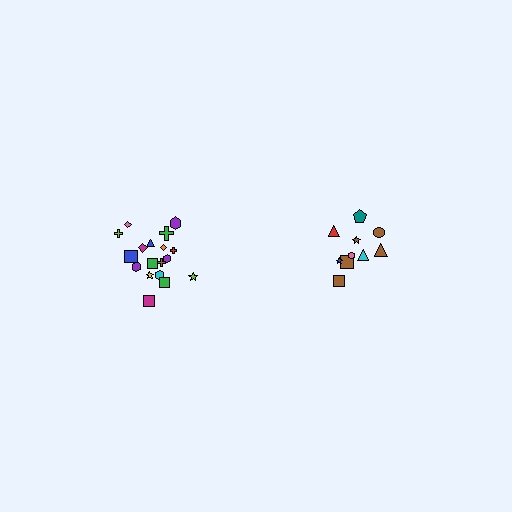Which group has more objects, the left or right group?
The left group.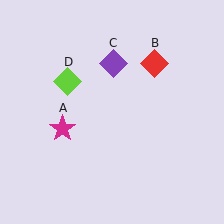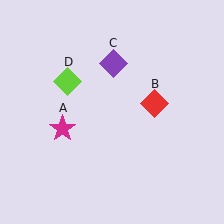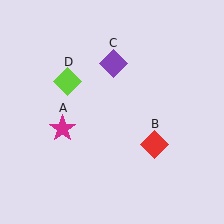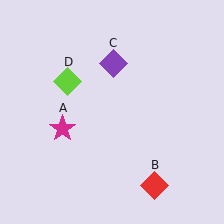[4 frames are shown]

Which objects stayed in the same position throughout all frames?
Magenta star (object A) and purple diamond (object C) and lime diamond (object D) remained stationary.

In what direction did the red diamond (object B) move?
The red diamond (object B) moved down.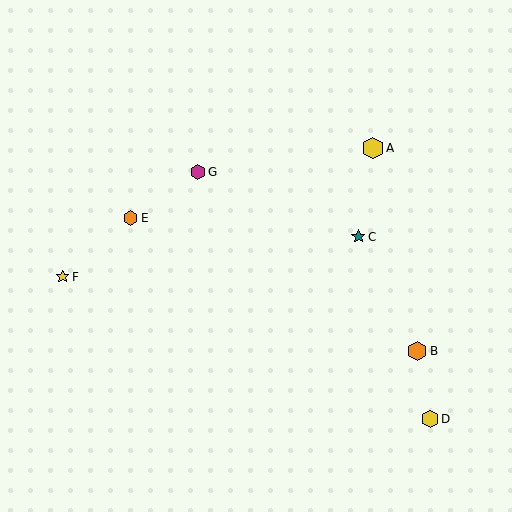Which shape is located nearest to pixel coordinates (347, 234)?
The teal star (labeled C) at (358, 237) is nearest to that location.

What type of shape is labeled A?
Shape A is a yellow hexagon.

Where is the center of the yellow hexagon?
The center of the yellow hexagon is at (430, 419).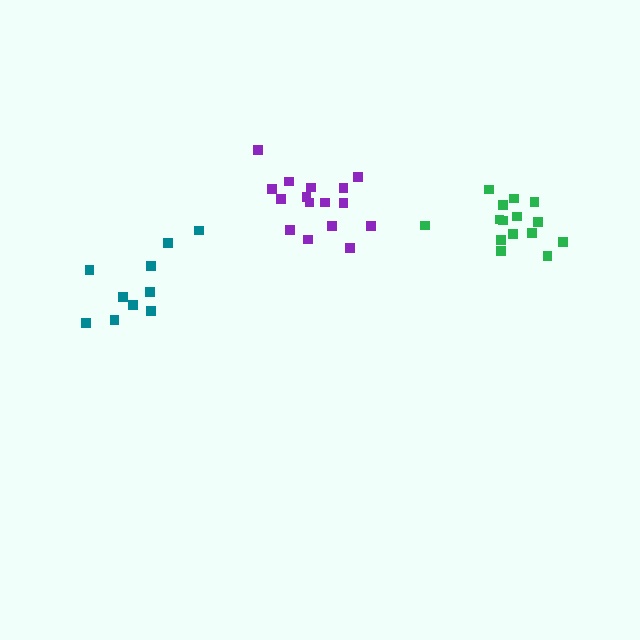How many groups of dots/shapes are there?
There are 3 groups.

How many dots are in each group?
Group 1: 16 dots, Group 2: 10 dots, Group 3: 15 dots (41 total).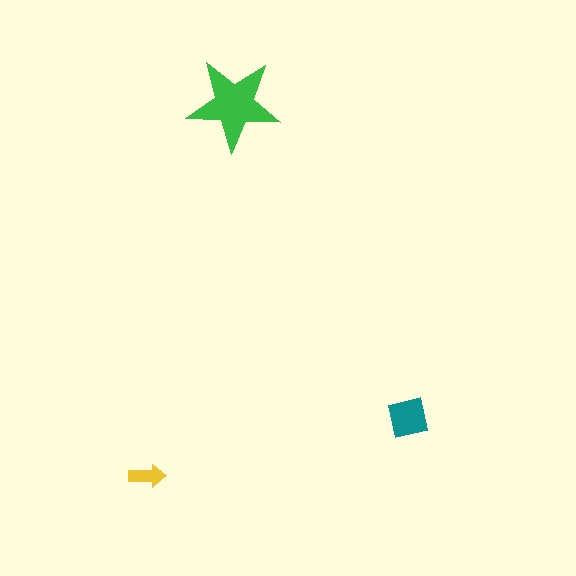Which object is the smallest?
The yellow arrow.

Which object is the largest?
The green star.